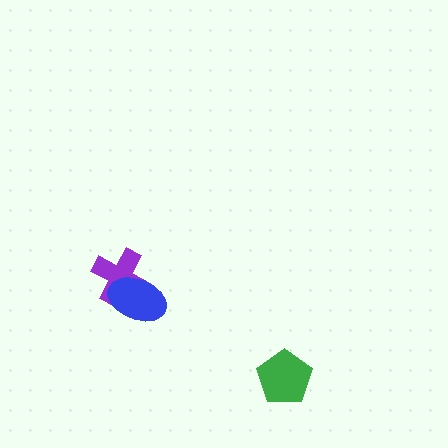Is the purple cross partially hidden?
Yes, it is partially covered by another shape.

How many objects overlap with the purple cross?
1 object overlaps with the purple cross.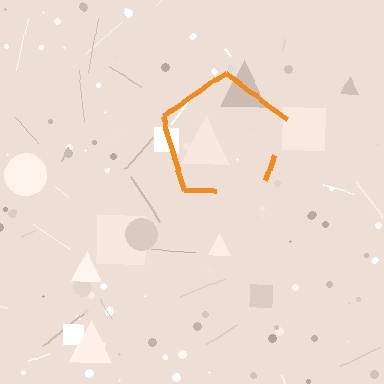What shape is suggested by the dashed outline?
The dashed outline suggests a pentagon.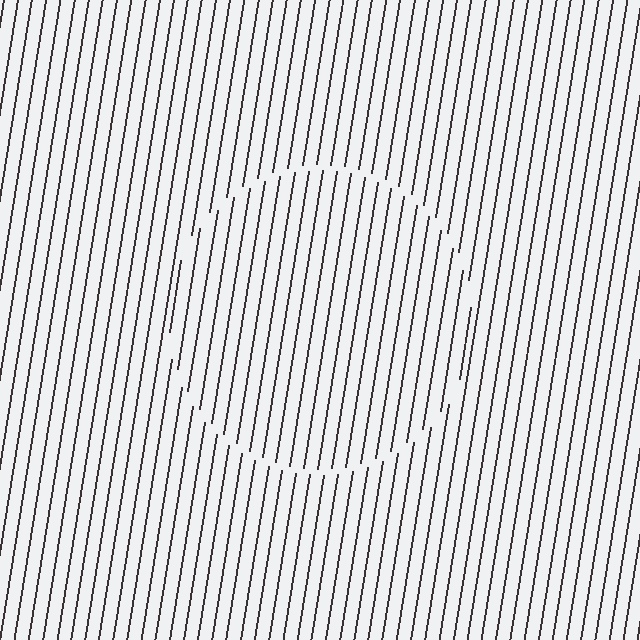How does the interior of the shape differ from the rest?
The interior of the shape contains the same grating, shifted by half a period — the contour is defined by the phase discontinuity where line-ends from the inner and outer gratings abut.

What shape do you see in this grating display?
An illusory circle. The interior of the shape contains the same grating, shifted by half a period — the contour is defined by the phase discontinuity where line-ends from the inner and outer gratings abut.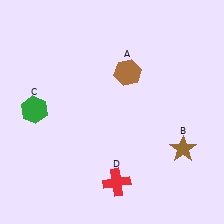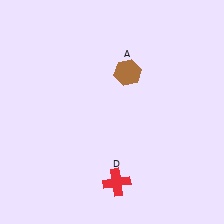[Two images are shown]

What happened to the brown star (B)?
The brown star (B) was removed in Image 2. It was in the bottom-right area of Image 1.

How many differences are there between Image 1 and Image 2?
There are 2 differences between the two images.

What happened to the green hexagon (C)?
The green hexagon (C) was removed in Image 2. It was in the top-left area of Image 1.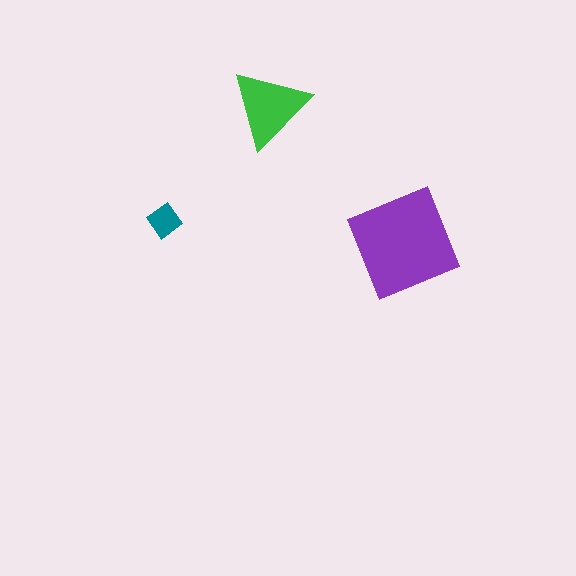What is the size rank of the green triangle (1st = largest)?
2nd.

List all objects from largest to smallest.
The purple square, the green triangle, the teal diamond.